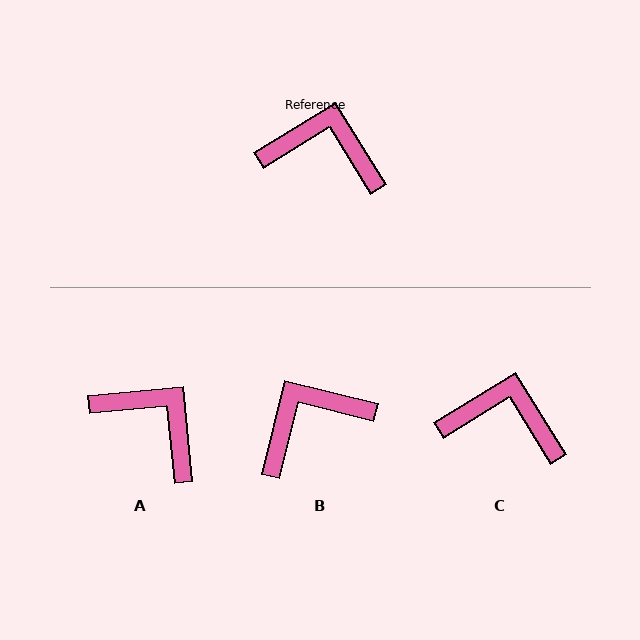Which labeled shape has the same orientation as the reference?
C.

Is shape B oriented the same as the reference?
No, it is off by about 45 degrees.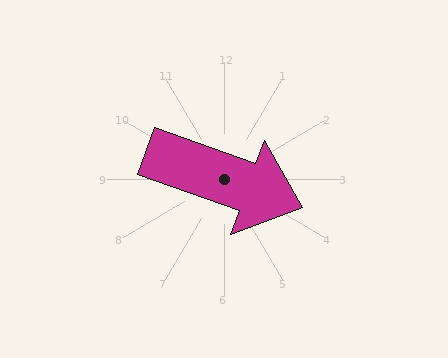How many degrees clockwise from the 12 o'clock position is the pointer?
Approximately 110 degrees.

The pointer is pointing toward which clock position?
Roughly 4 o'clock.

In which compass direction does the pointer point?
East.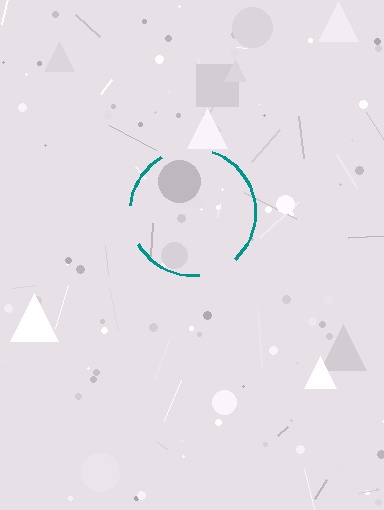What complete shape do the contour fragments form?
The contour fragments form a circle.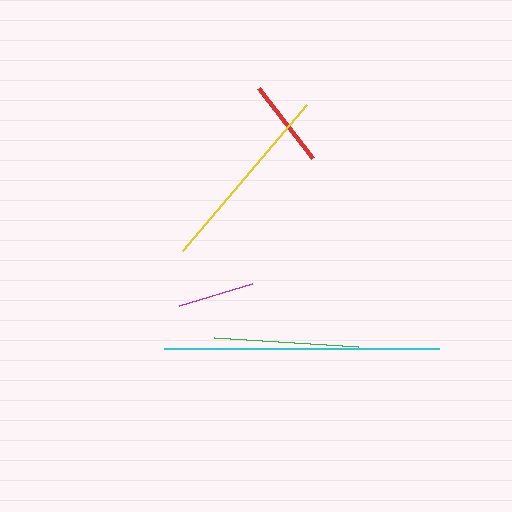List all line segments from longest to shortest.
From longest to shortest: cyan, yellow, green, red, magenta.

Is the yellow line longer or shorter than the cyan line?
The cyan line is longer than the yellow line.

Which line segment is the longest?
The cyan line is the longest at approximately 275 pixels.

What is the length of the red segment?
The red segment is approximately 88 pixels long.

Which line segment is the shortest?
The magenta line is the shortest at approximately 77 pixels.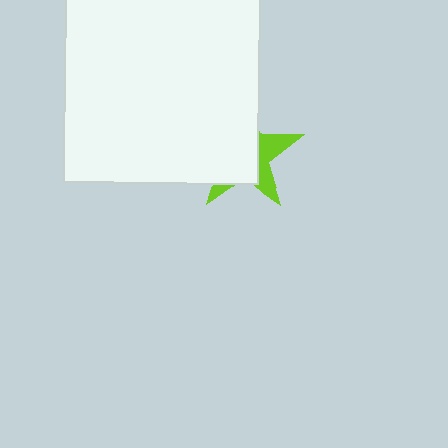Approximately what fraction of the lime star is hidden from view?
Roughly 67% of the lime star is hidden behind the white square.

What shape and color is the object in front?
The object in front is a white square.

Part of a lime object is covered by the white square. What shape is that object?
It is a star.